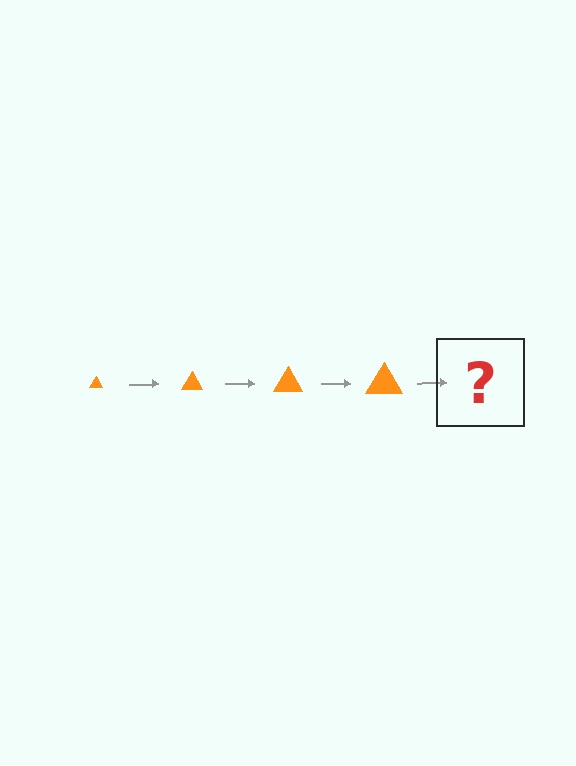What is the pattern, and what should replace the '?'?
The pattern is that the triangle gets progressively larger each step. The '?' should be an orange triangle, larger than the previous one.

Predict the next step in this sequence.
The next step is an orange triangle, larger than the previous one.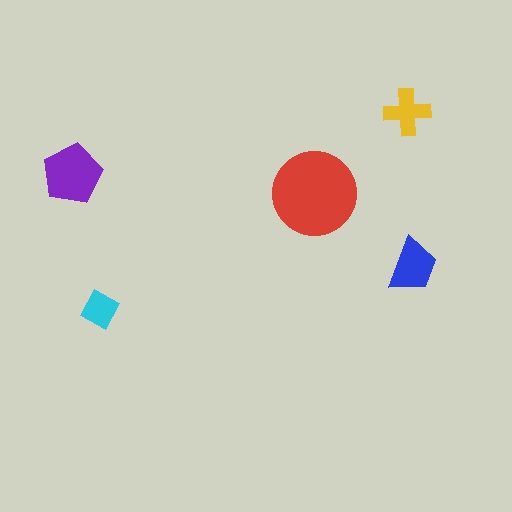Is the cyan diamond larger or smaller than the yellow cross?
Smaller.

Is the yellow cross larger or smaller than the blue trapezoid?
Smaller.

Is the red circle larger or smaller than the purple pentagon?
Larger.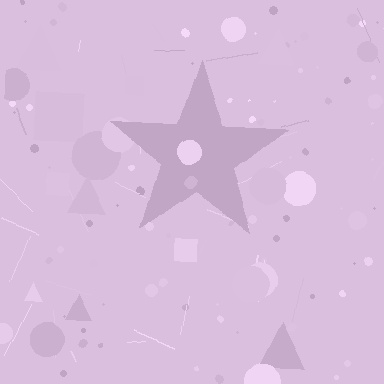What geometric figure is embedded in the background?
A star is embedded in the background.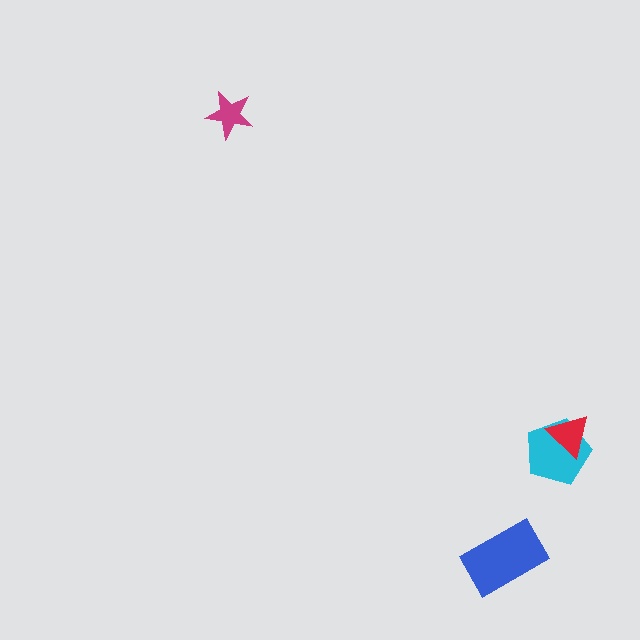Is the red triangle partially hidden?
No, no other shape covers it.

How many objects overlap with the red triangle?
1 object overlaps with the red triangle.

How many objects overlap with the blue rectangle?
0 objects overlap with the blue rectangle.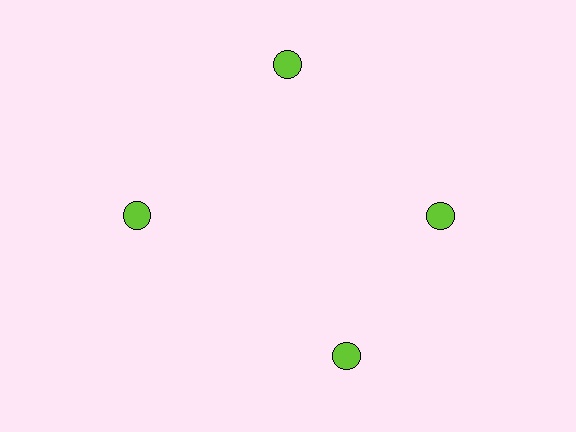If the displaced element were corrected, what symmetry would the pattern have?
It would have 4-fold rotational symmetry — the pattern would map onto itself every 90 degrees.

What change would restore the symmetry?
The symmetry would be restored by rotating it back into even spacing with its neighbors so that all 4 circles sit at equal angles and equal distance from the center.